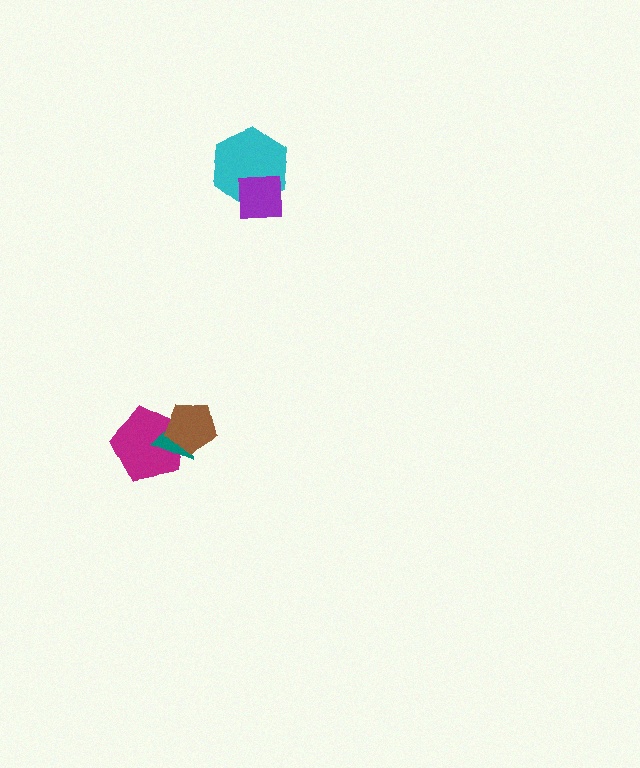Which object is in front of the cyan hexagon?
The purple square is in front of the cyan hexagon.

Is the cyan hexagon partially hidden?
Yes, it is partially covered by another shape.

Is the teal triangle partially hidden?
Yes, it is partially covered by another shape.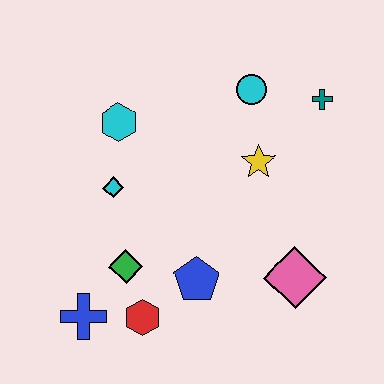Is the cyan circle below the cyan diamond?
No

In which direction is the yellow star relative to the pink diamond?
The yellow star is above the pink diamond.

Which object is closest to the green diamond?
The red hexagon is closest to the green diamond.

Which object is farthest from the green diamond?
The teal cross is farthest from the green diamond.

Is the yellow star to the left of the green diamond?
No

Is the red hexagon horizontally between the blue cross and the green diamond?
No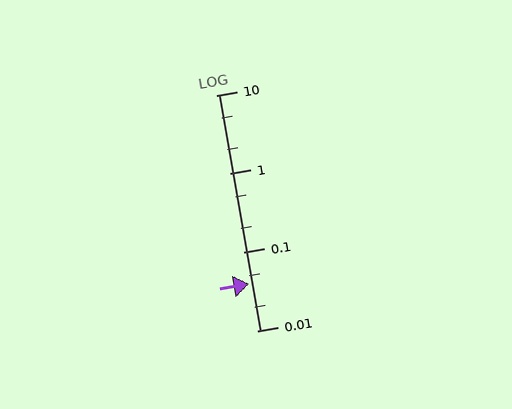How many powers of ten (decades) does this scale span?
The scale spans 3 decades, from 0.01 to 10.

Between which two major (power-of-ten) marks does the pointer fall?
The pointer is between 0.01 and 0.1.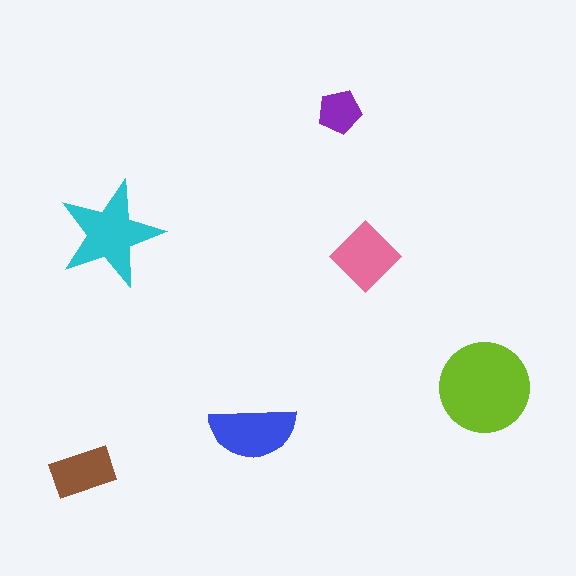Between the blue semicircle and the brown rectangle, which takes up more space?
The blue semicircle.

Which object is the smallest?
The purple pentagon.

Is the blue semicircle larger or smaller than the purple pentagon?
Larger.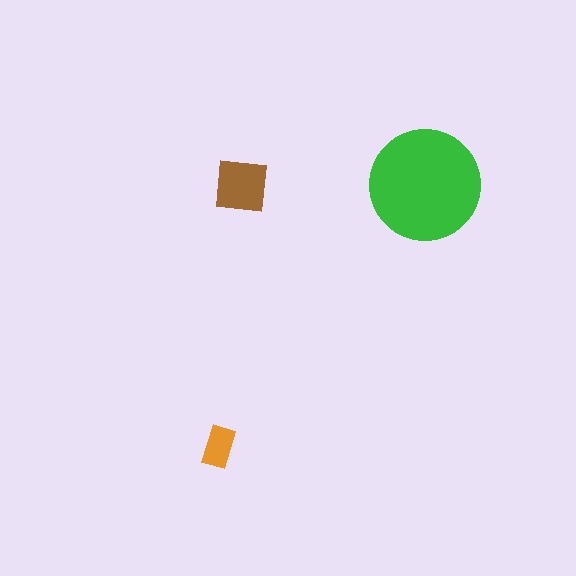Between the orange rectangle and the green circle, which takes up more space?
The green circle.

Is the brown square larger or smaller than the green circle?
Smaller.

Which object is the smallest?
The orange rectangle.